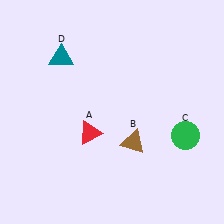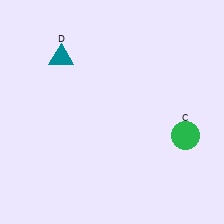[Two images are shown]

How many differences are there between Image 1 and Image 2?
There are 2 differences between the two images.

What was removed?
The red triangle (A), the brown triangle (B) were removed in Image 2.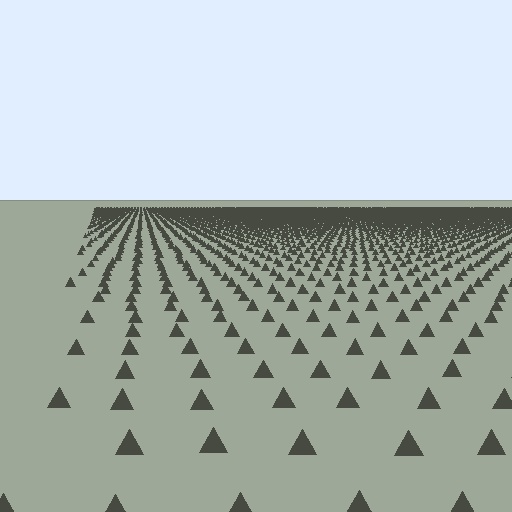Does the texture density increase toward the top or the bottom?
Density increases toward the top.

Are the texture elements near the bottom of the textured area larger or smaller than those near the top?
Larger. Near the bottom, elements are closer to the viewer and appear at a bigger on-screen size.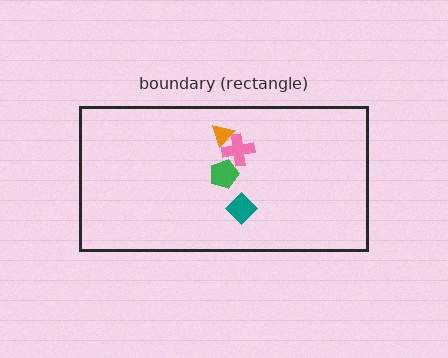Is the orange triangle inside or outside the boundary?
Inside.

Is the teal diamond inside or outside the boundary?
Inside.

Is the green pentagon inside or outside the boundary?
Inside.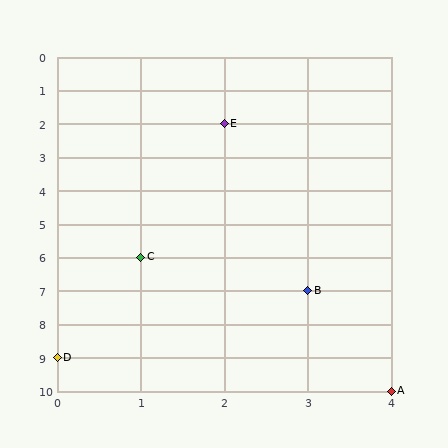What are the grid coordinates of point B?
Point B is at grid coordinates (3, 7).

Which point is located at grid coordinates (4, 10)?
Point A is at (4, 10).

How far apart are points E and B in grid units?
Points E and B are 1 column and 5 rows apart (about 5.1 grid units diagonally).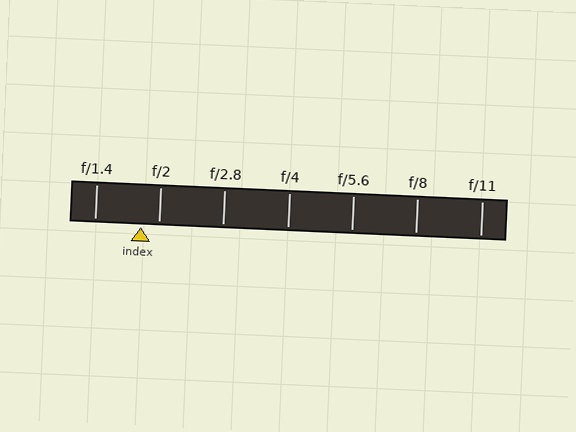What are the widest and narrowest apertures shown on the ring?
The widest aperture shown is f/1.4 and the narrowest is f/11.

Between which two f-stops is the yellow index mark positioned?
The index mark is between f/1.4 and f/2.